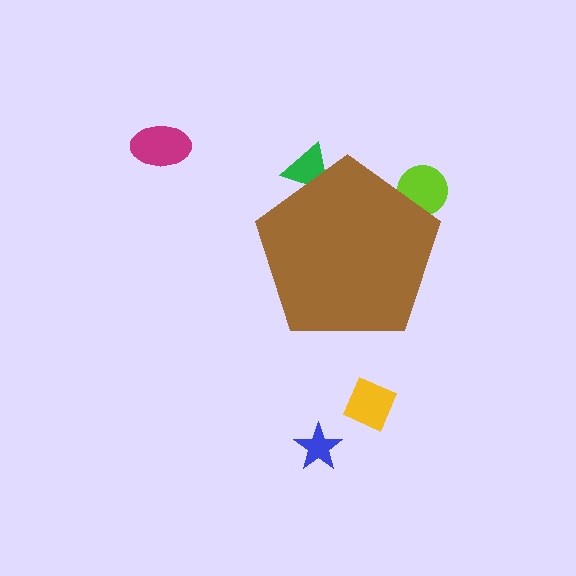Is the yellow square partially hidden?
No, the yellow square is fully visible.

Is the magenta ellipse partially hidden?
No, the magenta ellipse is fully visible.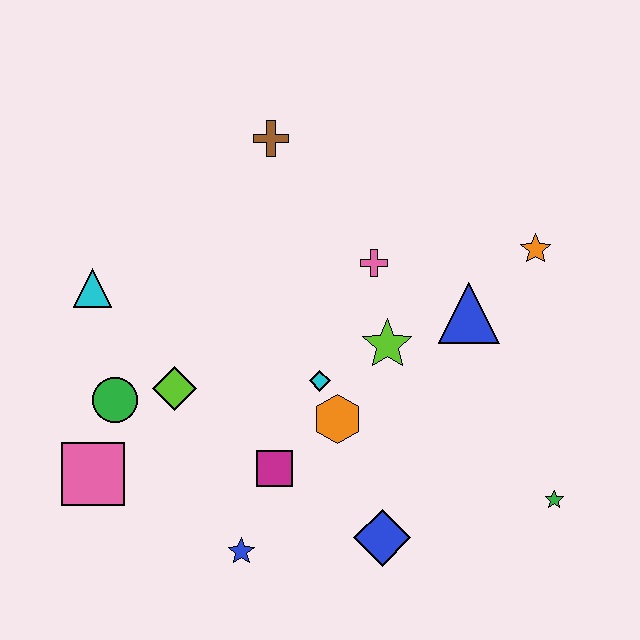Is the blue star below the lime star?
Yes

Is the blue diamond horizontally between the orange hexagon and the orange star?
Yes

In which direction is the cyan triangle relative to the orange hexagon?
The cyan triangle is to the left of the orange hexagon.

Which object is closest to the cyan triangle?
The green circle is closest to the cyan triangle.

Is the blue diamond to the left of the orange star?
Yes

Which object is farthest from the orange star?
The pink square is farthest from the orange star.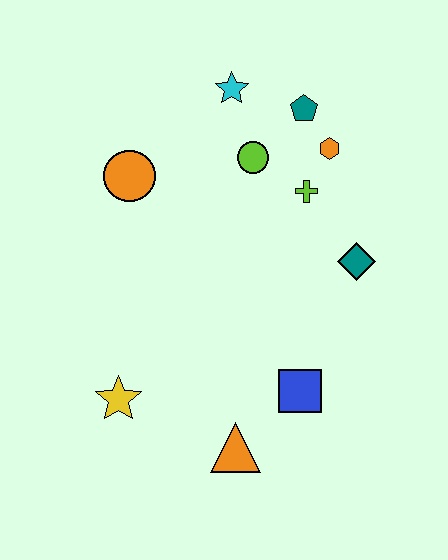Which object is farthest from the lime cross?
The yellow star is farthest from the lime cross.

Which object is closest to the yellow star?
The orange triangle is closest to the yellow star.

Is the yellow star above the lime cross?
No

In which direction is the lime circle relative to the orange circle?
The lime circle is to the right of the orange circle.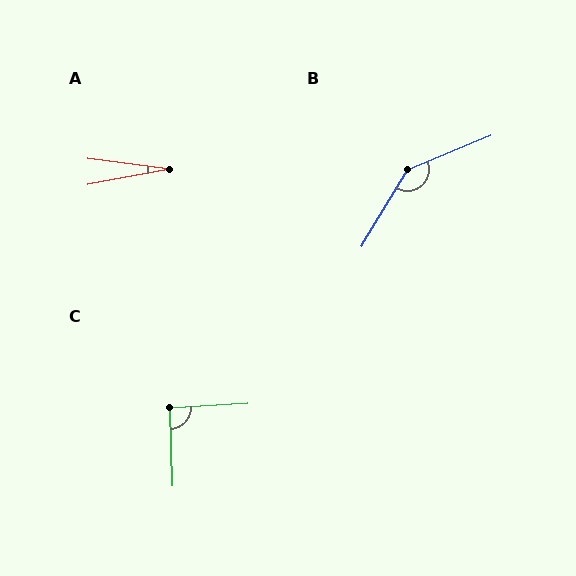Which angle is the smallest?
A, at approximately 18 degrees.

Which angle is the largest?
B, at approximately 144 degrees.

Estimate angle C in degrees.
Approximately 91 degrees.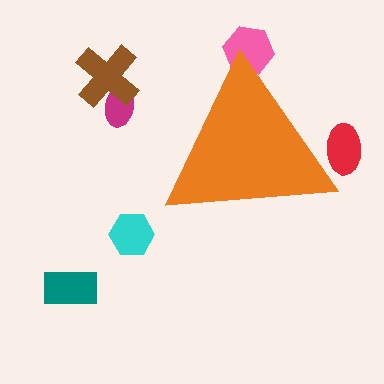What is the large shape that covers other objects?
An orange triangle.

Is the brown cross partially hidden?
No, the brown cross is fully visible.